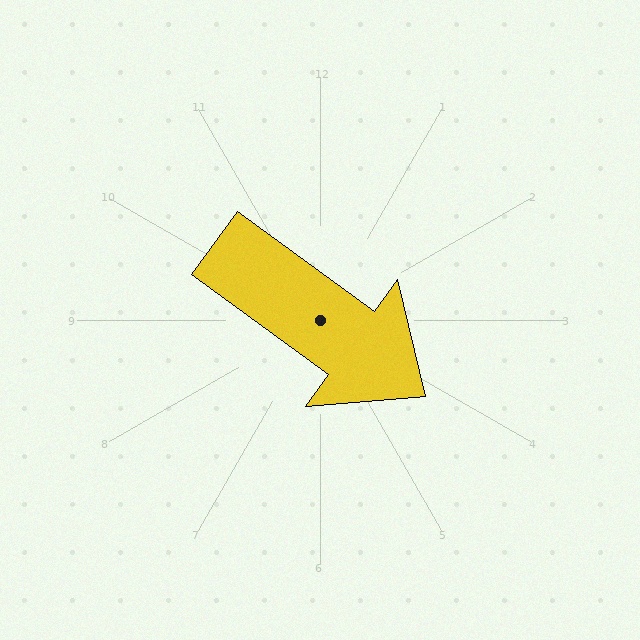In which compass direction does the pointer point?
Southeast.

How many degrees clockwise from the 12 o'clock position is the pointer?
Approximately 126 degrees.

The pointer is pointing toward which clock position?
Roughly 4 o'clock.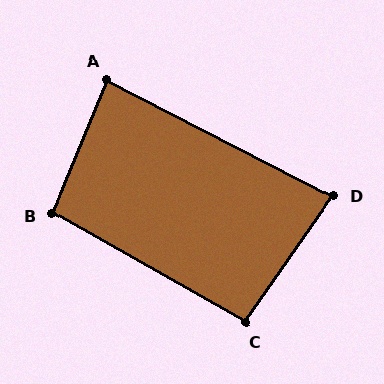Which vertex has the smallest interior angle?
D, at approximately 83 degrees.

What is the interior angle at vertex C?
Approximately 95 degrees (obtuse).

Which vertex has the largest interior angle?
B, at approximately 97 degrees.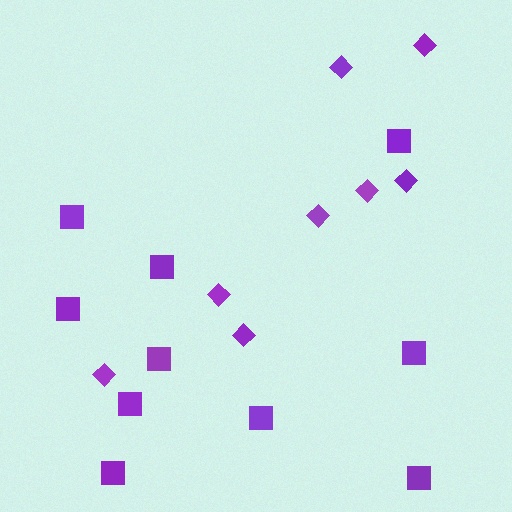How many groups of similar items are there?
There are 2 groups: one group of diamonds (8) and one group of squares (10).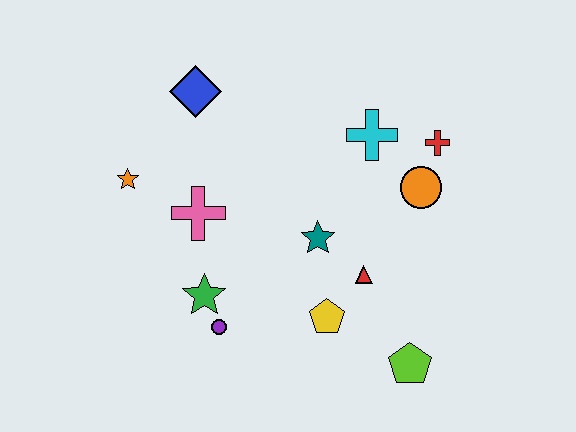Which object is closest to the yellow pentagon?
The red triangle is closest to the yellow pentagon.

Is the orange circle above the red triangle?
Yes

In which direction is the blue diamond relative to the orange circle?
The blue diamond is to the left of the orange circle.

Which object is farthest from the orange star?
The lime pentagon is farthest from the orange star.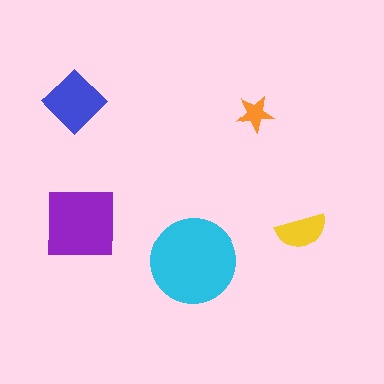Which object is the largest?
The cyan circle.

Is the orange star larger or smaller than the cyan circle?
Smaller.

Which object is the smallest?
The orange star.